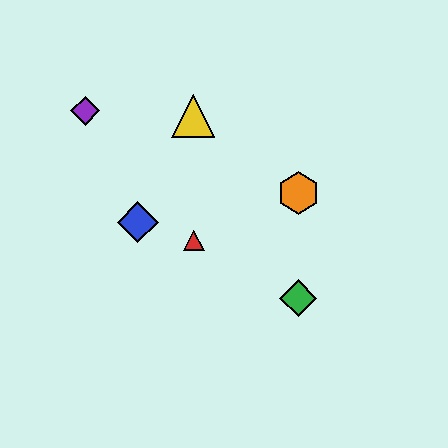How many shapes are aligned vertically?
2 shapes (the green diamond, the orange hexagon) are aligned vertically.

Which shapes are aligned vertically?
The green diamond, the orange hexagon are aligned vertically.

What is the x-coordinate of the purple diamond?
The purple diamond is at x≈85.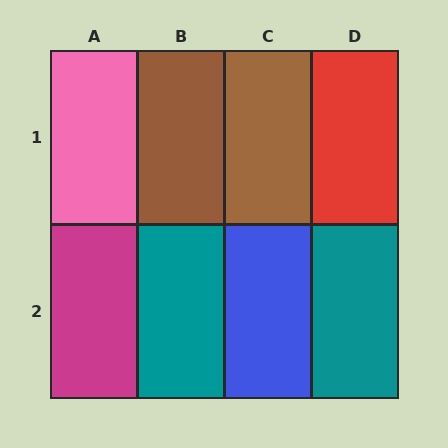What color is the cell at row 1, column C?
Brown.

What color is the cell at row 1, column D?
Red.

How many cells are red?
1 cell is red.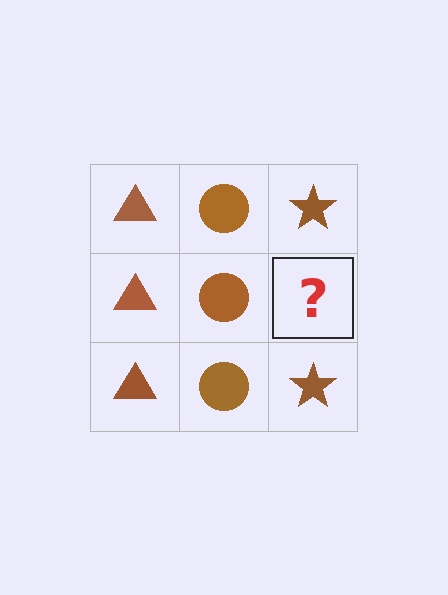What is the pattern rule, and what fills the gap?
The rule is that each column has a consistent shape. The gap should be filled with a brown star.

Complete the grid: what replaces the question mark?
The question mark should be replaced with a brown star.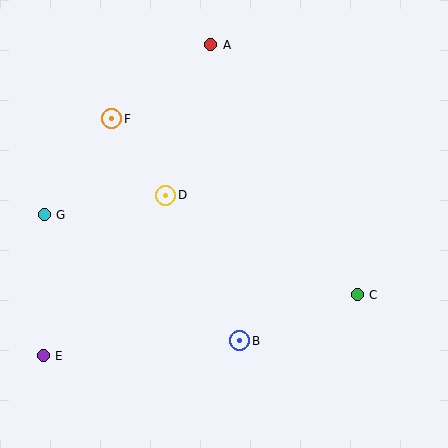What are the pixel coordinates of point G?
Point G is at (44, 215).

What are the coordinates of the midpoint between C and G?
The midpoint between C and G is at (201, 255).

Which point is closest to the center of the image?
Point D at (166, 195) is closest to the center.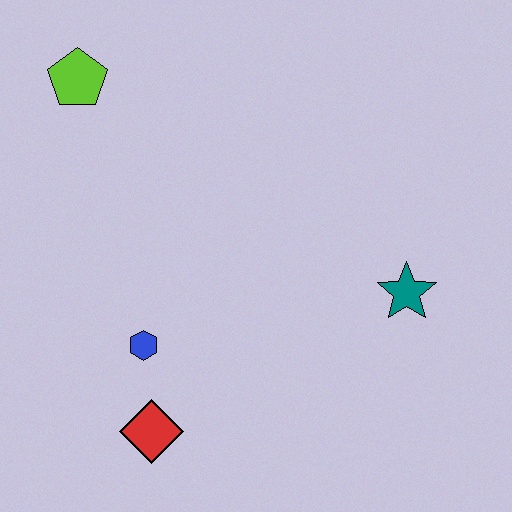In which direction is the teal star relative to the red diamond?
The teal star is to the right of the red diamond.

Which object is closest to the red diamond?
The blue hexagon is closest to the red diamond.